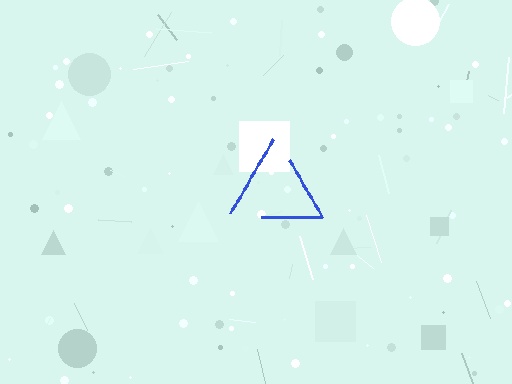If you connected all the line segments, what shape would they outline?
They would outline a triangle.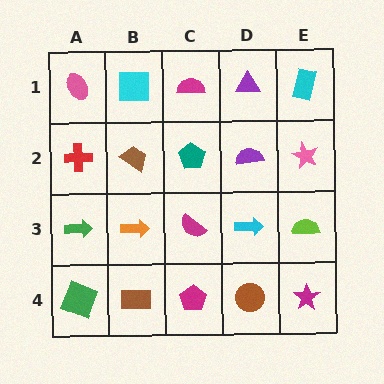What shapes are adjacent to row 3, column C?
A teal pentagon (row 2, column C), a magenta pentagon (row 4, column C), an orange arrow (row 3, column B), a cyan arrow (row 3, column D).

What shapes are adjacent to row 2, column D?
A purple triangle (row 1, column D), a cyan arrow (row 3, column D), a teal pentagon (row 2, column C), a pink star (row 2, column E).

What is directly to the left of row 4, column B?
A green square.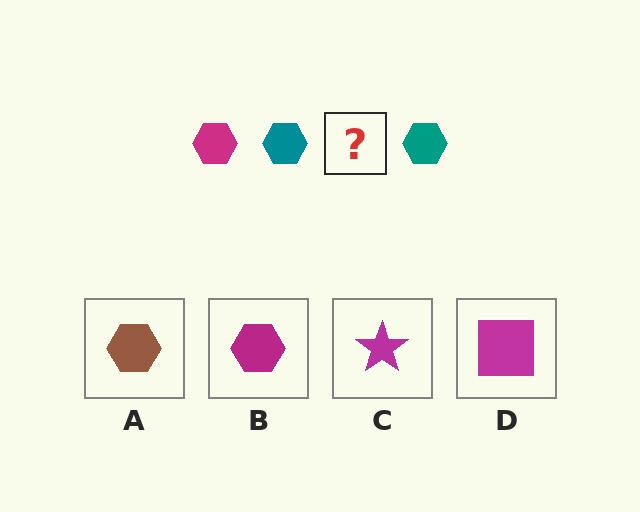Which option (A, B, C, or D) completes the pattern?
B.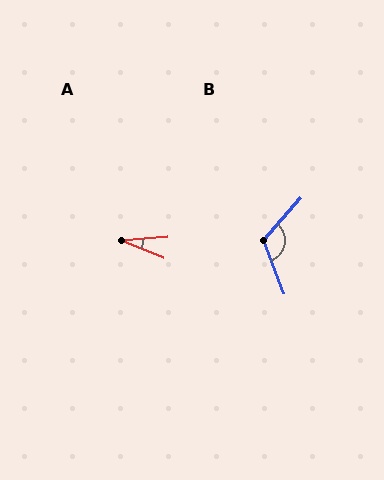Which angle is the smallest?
A, at approximately 27 degrees.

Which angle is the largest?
B, at approximately 117 degrees.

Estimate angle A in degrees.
Approximately 27 degrees.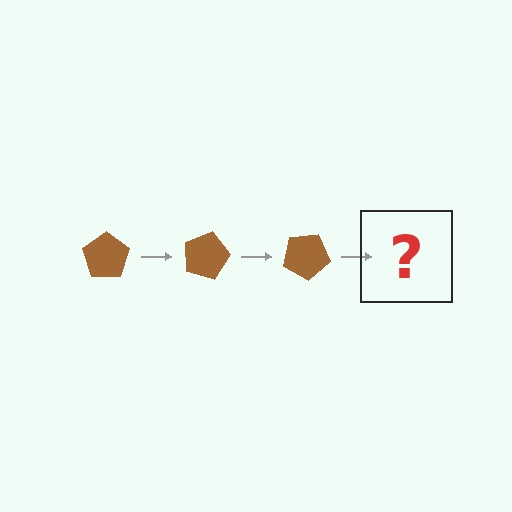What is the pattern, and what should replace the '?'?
The pattern is that the pentagon rotates 15 degrees each step. The '?' should be a brown pentagon rotated 45 degrees.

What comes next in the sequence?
The next element should be a brown pentagon rotated 45 degrees.